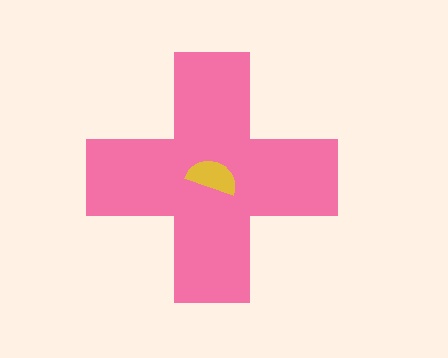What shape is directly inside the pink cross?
The yellow semicircle.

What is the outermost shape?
The pink cross.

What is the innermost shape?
The yellow semicircle.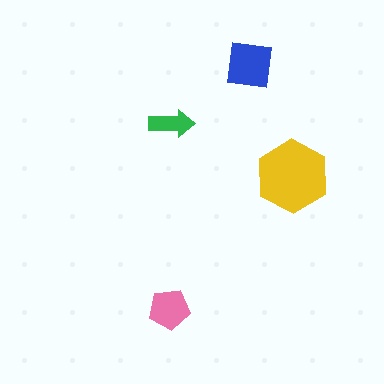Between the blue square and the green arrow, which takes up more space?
The blue square.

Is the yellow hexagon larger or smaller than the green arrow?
Larger.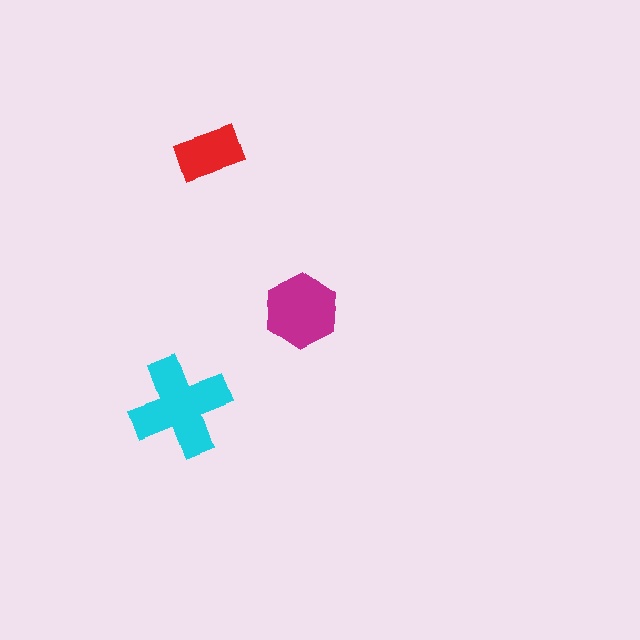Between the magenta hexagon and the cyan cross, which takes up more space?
The cyan cross.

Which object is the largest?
The cyan cross.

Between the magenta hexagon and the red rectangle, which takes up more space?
The magenta hexagon.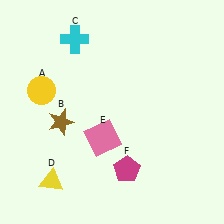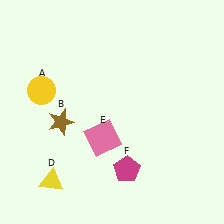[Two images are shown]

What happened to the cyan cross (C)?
The cyan cross (C) was removed in Image 2. It was in the top-left area of Image 1.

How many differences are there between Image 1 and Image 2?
There is 1 difference between the two images.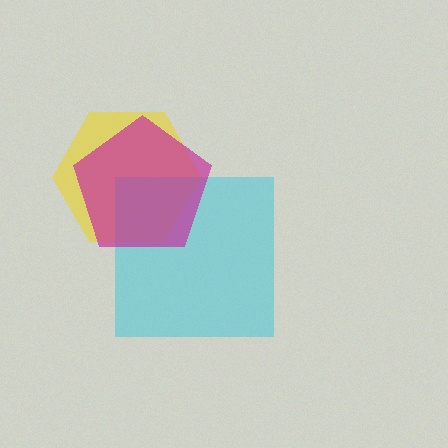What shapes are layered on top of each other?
The layered shapes are: a yellow hexagon, a cyan square, a magenta pentagon.